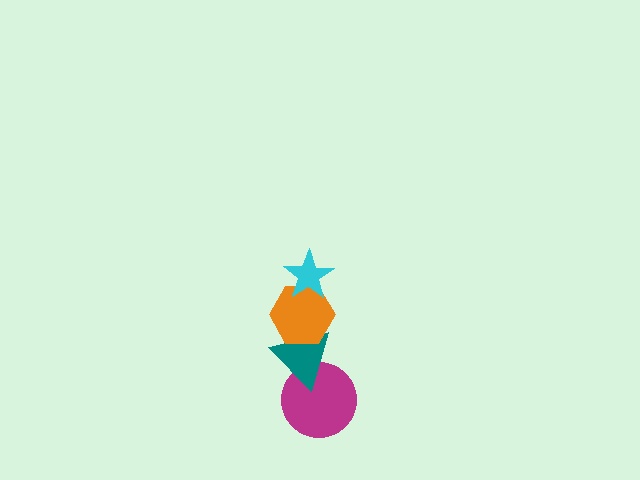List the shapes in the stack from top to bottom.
From top to bottom: the cyan star, the orange hexagon, the teal triangle, the magenta circle.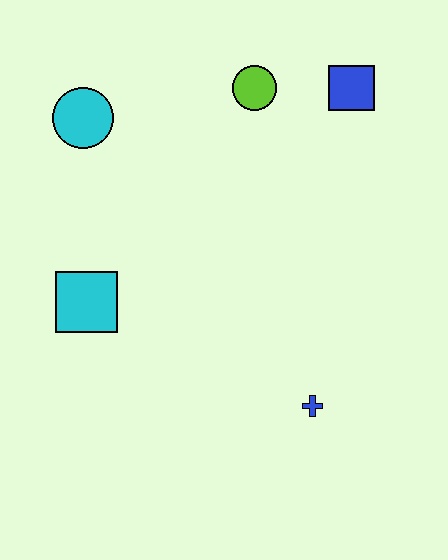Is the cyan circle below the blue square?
Yes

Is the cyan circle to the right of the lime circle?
No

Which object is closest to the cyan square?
The cyan circle is closest to the cyan square.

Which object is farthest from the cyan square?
The blue square is farthest from the cyan square.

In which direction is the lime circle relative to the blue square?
The lime circle is to the left of the blue square.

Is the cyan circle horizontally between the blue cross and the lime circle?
No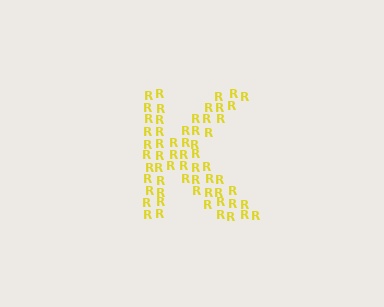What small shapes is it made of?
It is made of small letter R's.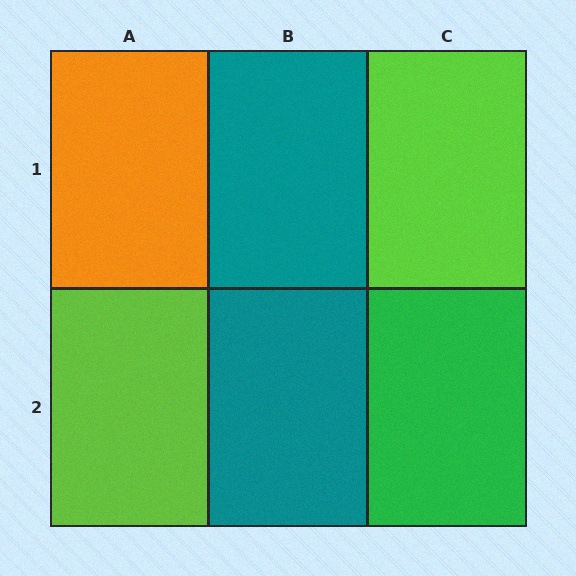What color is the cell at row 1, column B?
Teal.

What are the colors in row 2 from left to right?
Lime, teal, green.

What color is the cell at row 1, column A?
Orange.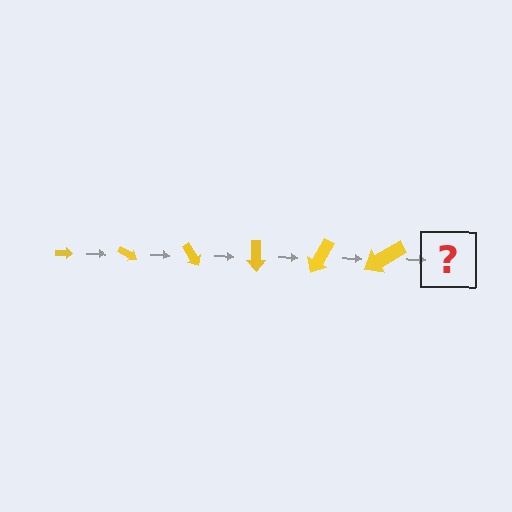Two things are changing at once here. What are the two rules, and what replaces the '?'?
The two rules are that the arrow grows larger each step and it rotates 30 degrees each step. The '?' should be an arrow, larger than the previous one and rotated 180 degrees from the start.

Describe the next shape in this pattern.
It should be an arrow, larger than the previous one and rotated 180 degrees from the start.